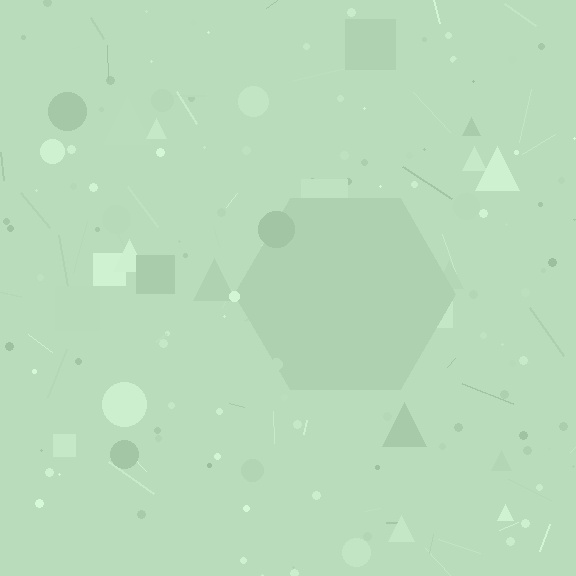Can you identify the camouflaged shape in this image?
The camouflaged shape is a hexagon.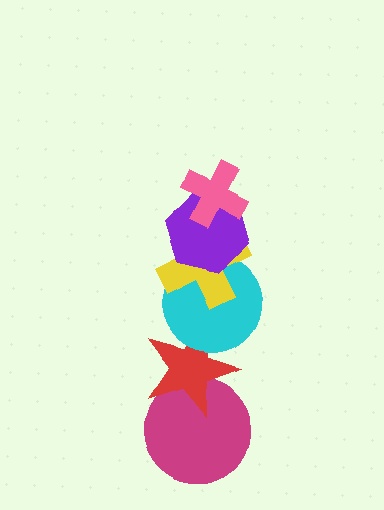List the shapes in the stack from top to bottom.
From top to bottom: the pink cross, the purple hexagon, the yellow cross, the cyan circle, the red star, the magenta circle.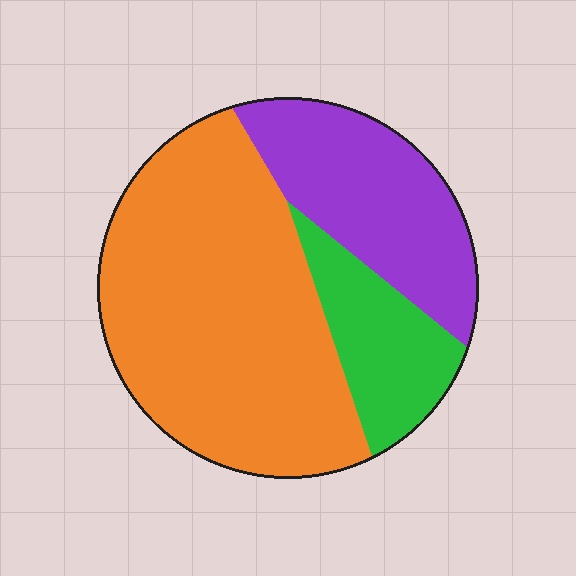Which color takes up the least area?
Green, at roughly 15%.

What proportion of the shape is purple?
Purple takes up about one quarter (1/4) of the shape.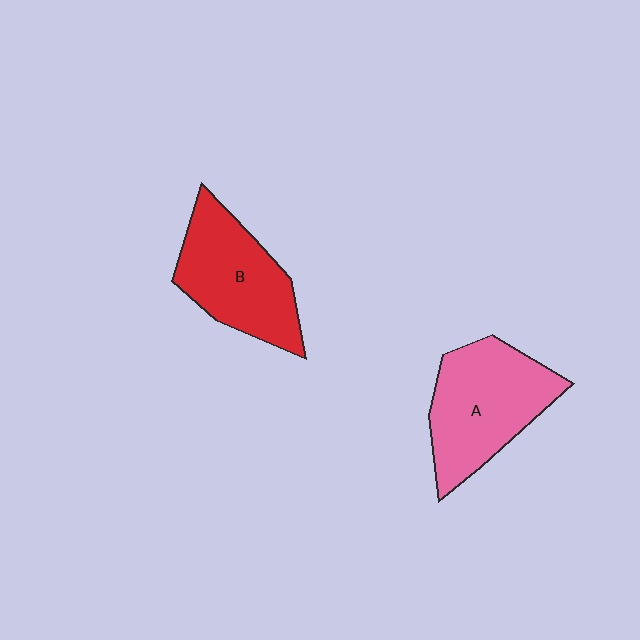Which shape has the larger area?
Shape A (pink).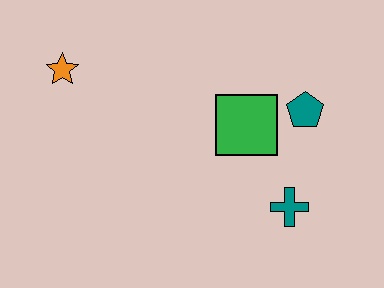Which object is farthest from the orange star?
The teal cross is farthest from the orange star.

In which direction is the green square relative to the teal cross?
The green square is above the teal cross.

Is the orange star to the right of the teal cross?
No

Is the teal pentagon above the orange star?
No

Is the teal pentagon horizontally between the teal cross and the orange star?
No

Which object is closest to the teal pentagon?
The green square is closest to the teal pentagon.